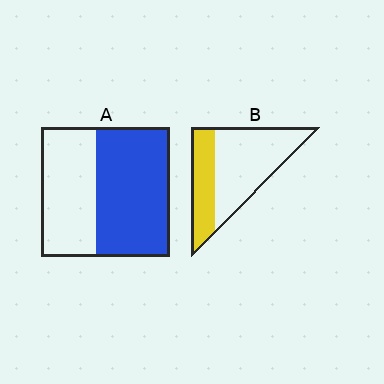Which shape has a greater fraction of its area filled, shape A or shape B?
Shape A.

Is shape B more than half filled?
No.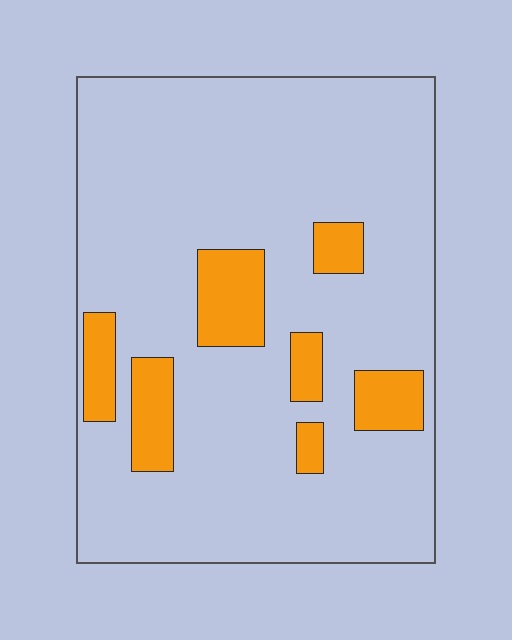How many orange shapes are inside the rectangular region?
7.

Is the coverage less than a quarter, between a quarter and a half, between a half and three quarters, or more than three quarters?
Less than a quarter.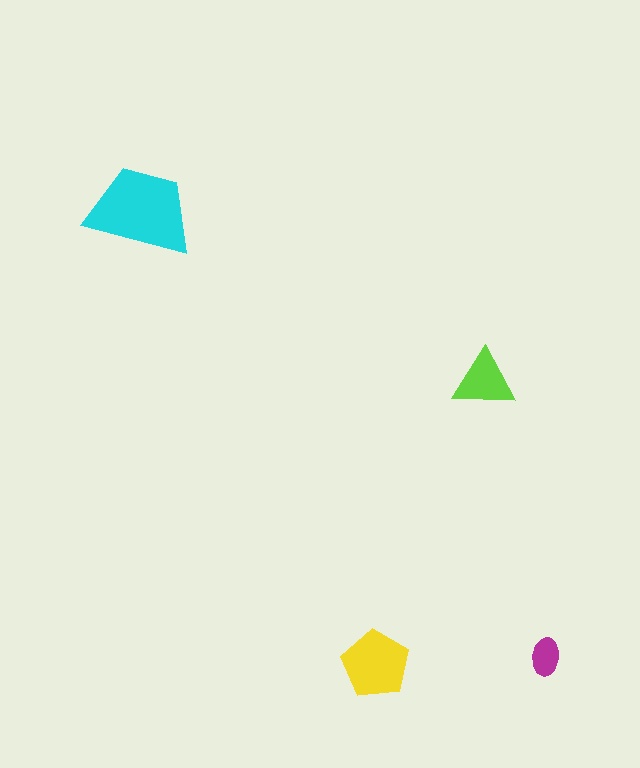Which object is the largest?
The cyan trapezoid.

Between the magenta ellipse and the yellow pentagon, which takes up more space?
The yellow pentagon.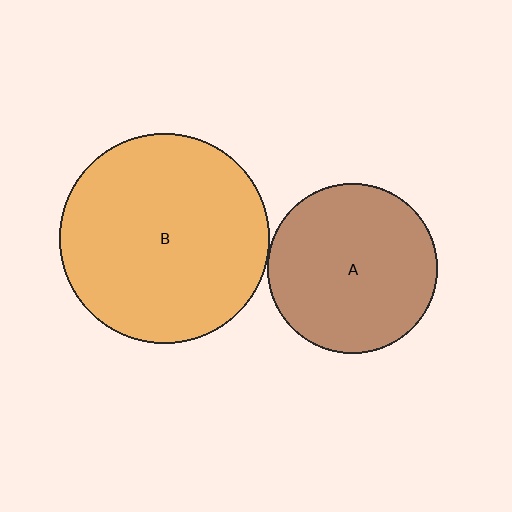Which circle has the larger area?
Circle B (orange).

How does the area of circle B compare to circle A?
Approximately 1.5 times.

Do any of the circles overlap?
No, none of the circles overlap.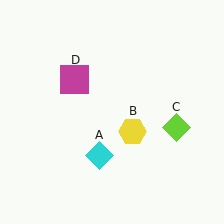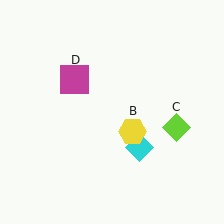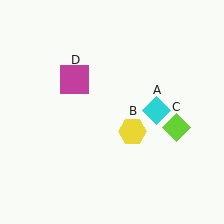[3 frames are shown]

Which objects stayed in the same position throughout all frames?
Yellow hexagon (object B) and lime diamond (object C) and magenta square (object D) remained stationary.